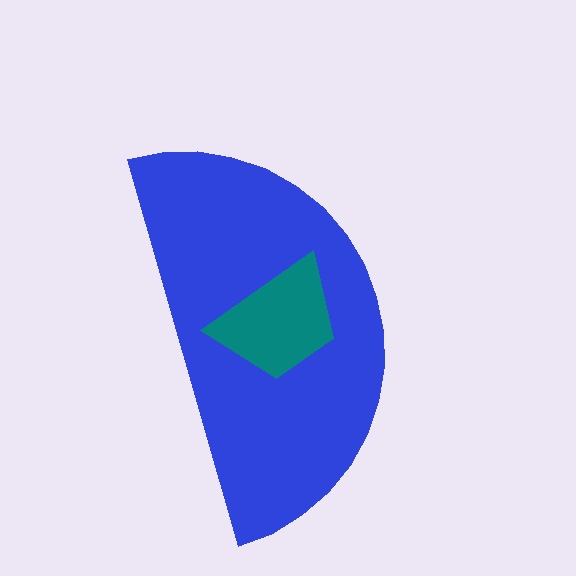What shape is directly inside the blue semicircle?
The teal trapezoid.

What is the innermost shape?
The teal trapezoid.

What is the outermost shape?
The blue semicircle.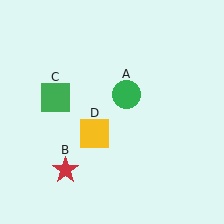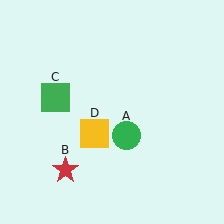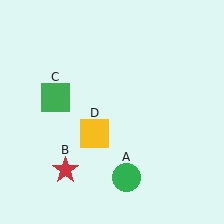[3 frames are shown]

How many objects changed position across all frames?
1 object changed position: green circle (object A).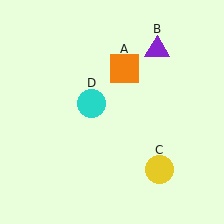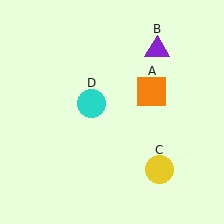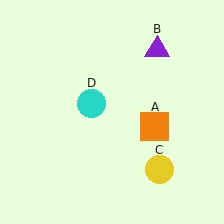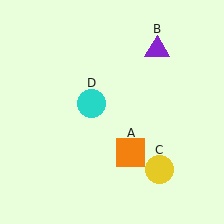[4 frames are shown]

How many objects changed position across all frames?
1 object changed position: orange square (object A).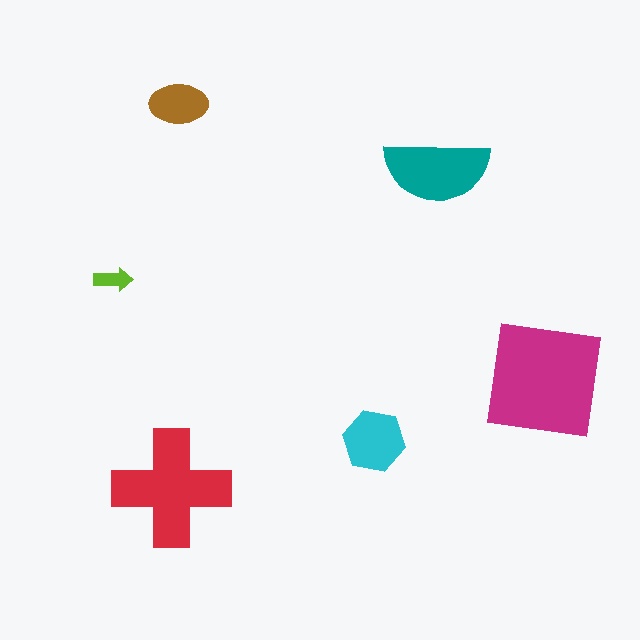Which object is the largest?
The magenta square.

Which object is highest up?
The brown ellipse is topmost.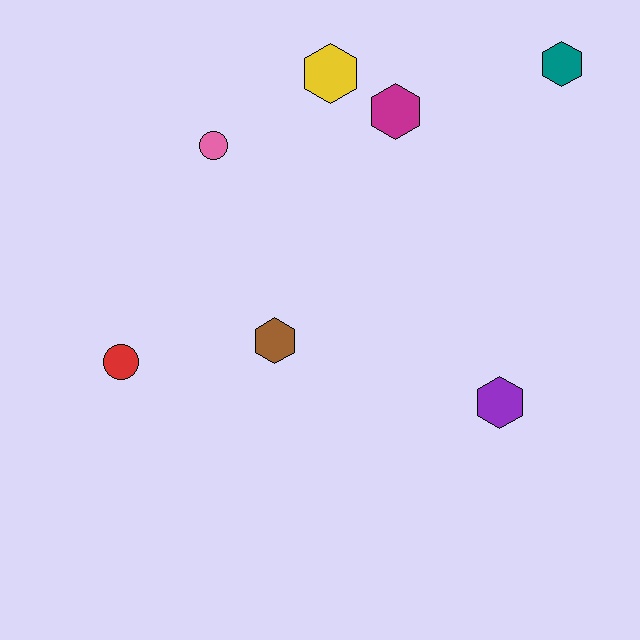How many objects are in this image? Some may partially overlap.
There are 7 objects.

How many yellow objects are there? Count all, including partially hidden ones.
There is 1 yellow object.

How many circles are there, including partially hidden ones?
There are 2 circles.